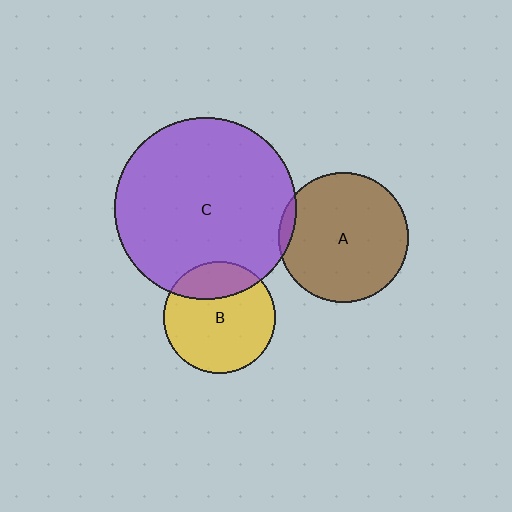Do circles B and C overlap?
Yes.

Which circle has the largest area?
Circle C (purple).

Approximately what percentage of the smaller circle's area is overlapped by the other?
Approximately 25%.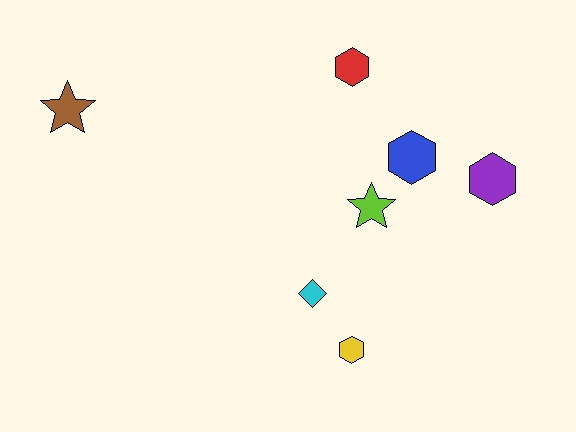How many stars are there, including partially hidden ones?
There are 2 stars.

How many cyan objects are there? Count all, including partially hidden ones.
There is 1 cyan object.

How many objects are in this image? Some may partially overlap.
There are 7 objects.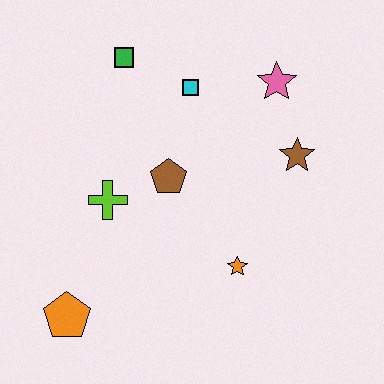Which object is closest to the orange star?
The brown pentagon is closest to the orange star.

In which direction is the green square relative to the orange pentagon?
The green square is above the orange pentagon.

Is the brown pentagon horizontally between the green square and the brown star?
Yes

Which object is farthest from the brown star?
The orange pentagon is farthest from the brown star.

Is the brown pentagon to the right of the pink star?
No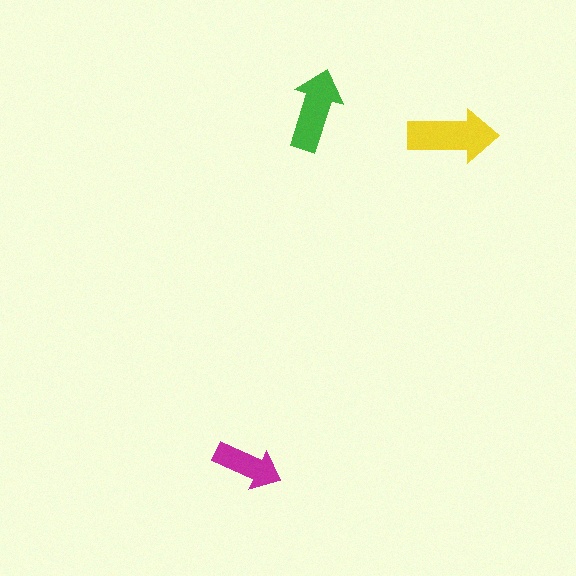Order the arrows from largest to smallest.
the yellow one, the green one, the magenta one.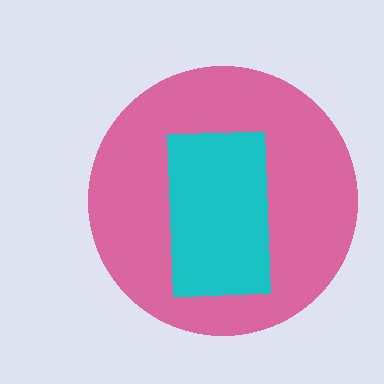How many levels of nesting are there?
2.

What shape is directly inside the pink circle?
The cyan rectangle.